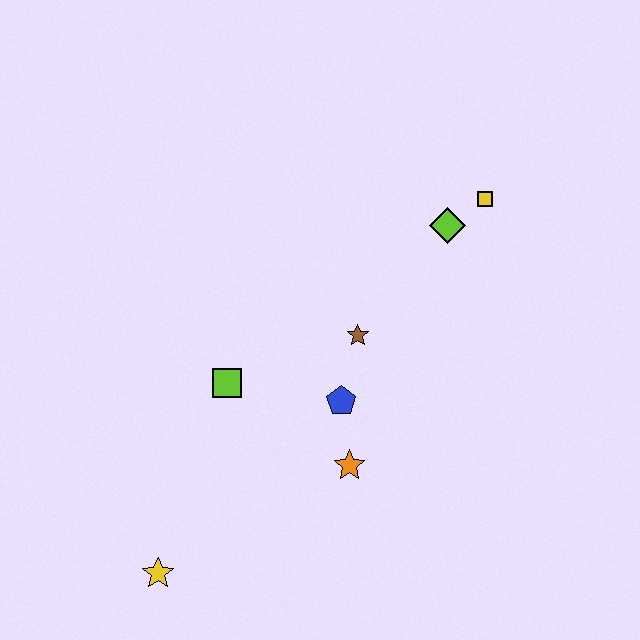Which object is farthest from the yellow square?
The yellow star is farthest from the yellow square.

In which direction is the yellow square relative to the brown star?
The yellow square is above the brown star.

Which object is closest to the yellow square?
The lime diamond is closest to the yellow square.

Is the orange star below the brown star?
Yes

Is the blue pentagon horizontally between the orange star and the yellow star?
Yes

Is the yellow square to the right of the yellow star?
Yes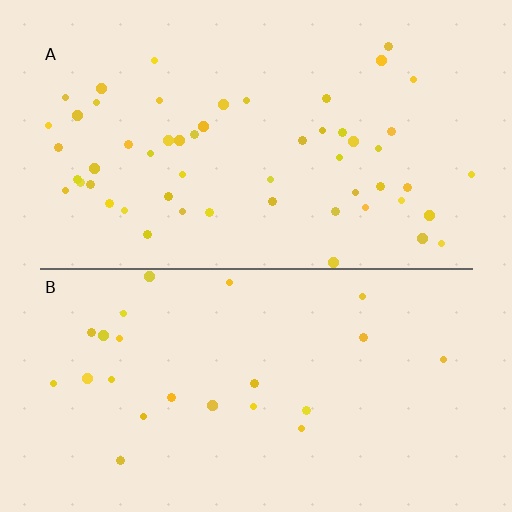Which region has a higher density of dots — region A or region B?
A (the top).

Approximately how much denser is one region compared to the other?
Approximately 2.3× — region A over region B.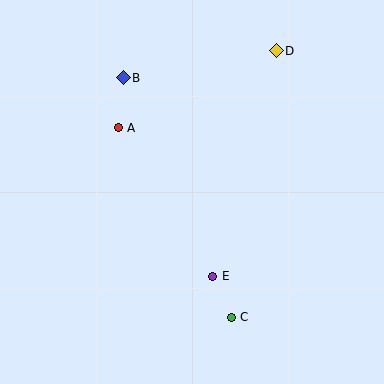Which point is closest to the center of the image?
Point E at (213, 276) is closest to the center.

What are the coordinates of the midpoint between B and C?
The midpoint between B and C is at (177, 197).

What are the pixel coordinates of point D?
Point D is at (276, 51).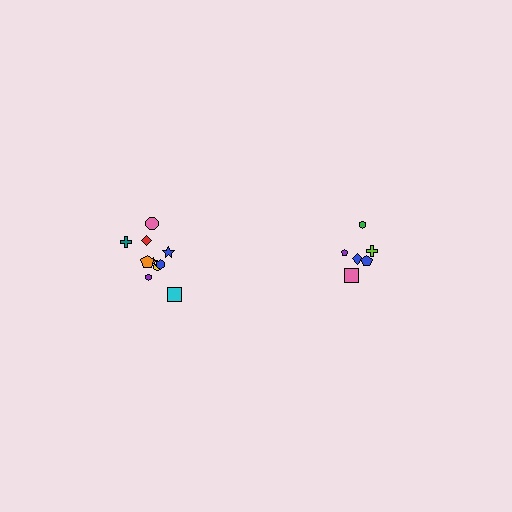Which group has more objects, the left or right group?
The left group.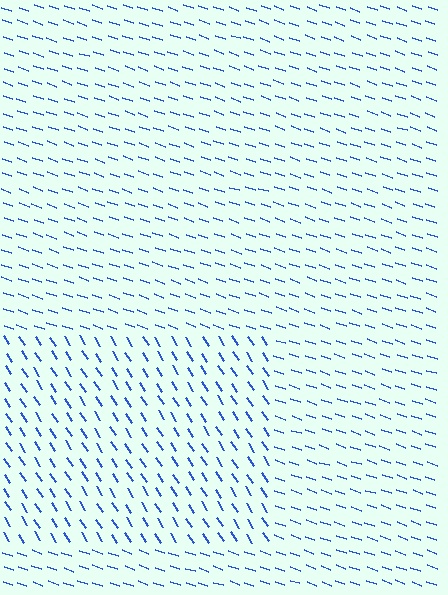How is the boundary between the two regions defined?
The boundary is defined purely by a change in line orientation (approximately 38 degrees difference). All lines are the same color and thickness.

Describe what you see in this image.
The image is filled with small blue line segments. A rectangle region in the image has lines oriented differently from the surrounding lines, creating a visible texture boundary.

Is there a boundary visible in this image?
Yes, there is a texture boundary formed by a change in line orientation.